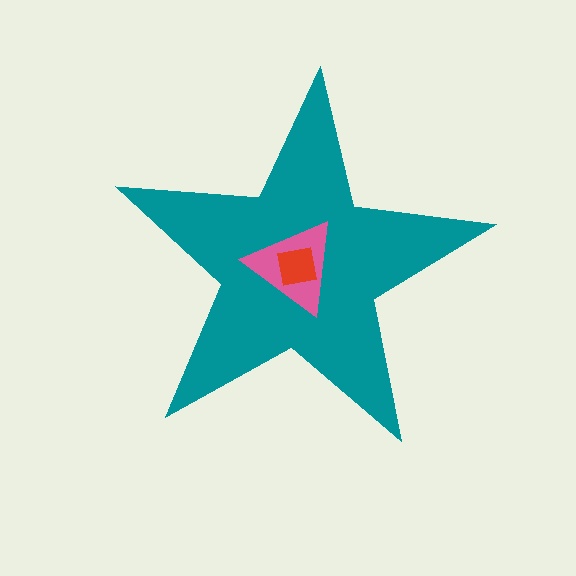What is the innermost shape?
The red square.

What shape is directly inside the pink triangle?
The red square.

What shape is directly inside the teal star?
The pink triangle.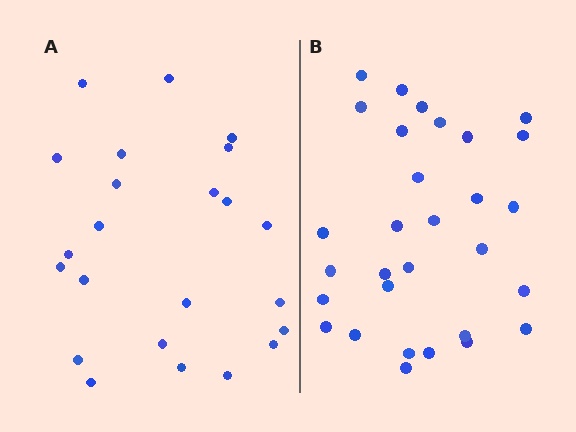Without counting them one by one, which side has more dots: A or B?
Region B (the right region) has more dots.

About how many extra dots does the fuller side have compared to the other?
Region B has roughly 8 or so more dots than region A.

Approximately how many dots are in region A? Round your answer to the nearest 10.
About 20 dots. (The exact count is 23, which rounds to 20.)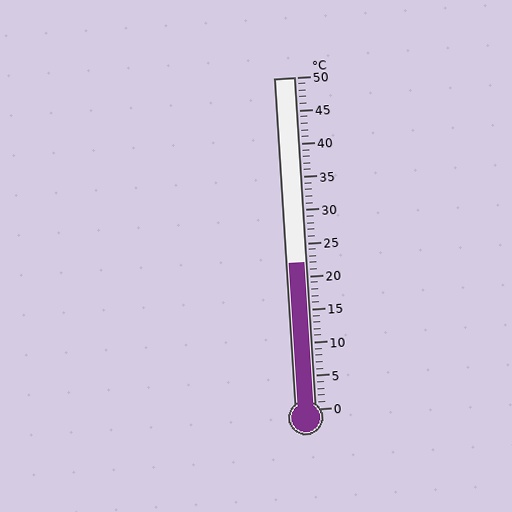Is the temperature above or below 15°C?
The temperature is above 15°C.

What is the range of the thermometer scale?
The thermometer scale ranges from 0°C to 50°C.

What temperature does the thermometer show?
The thermometer shows approximately 22°C.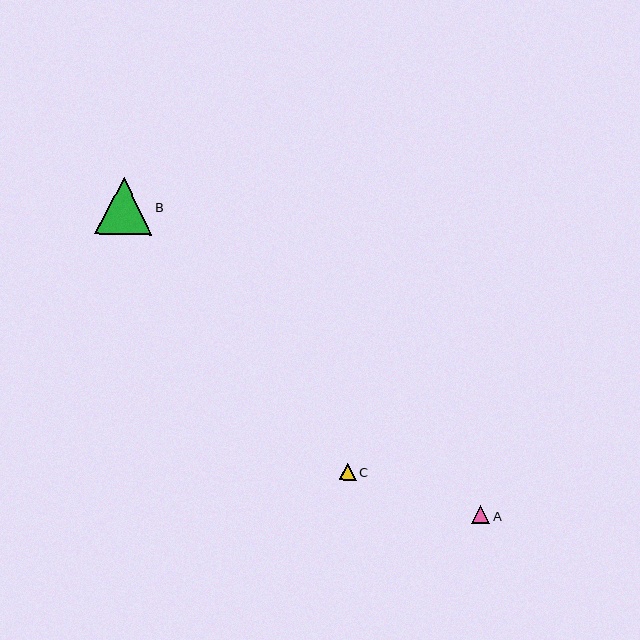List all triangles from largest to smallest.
From largest to smallest: B, A, C.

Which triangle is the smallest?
Triangle C is the smallest with a size of approximately 17 pixels.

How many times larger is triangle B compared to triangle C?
Triangle B is approximately 3.3 times the size of triangle C.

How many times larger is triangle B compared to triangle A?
Triangle B is approximately 3.1 times the size of triangle A.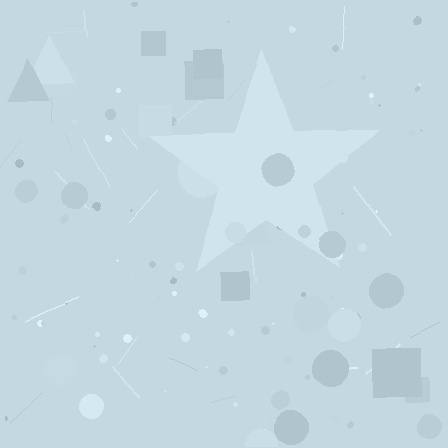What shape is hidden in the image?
A star is hidden in the image.